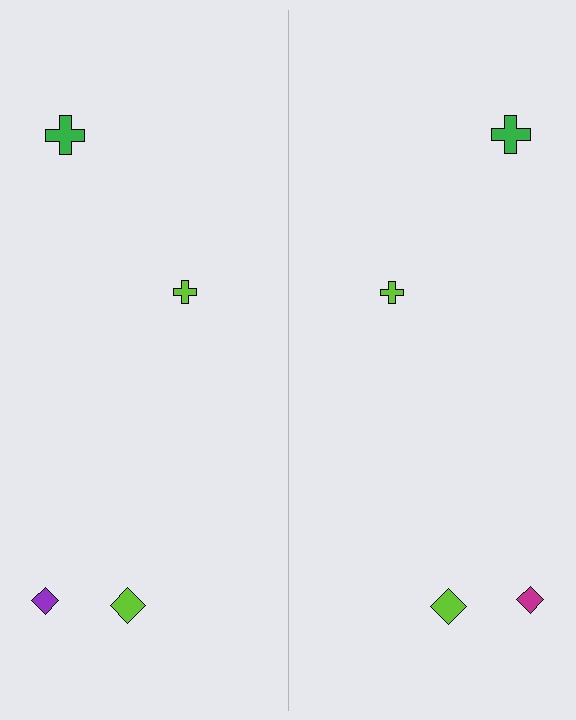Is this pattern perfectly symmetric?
No, the pattern is not perfectly symmetric. The magenta diamond on the right side breaks the symmetry — its mirror counterpart is purple.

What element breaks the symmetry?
The magenta diamond on the right side breaks the symmetry — its mirror counterpart is purple.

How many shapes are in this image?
There are 8 shapes in this image.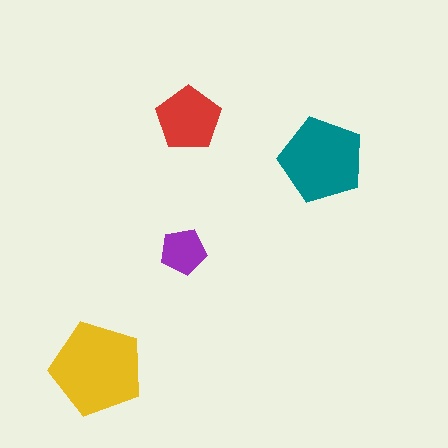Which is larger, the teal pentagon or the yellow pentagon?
The yellow one.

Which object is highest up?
The red pentagon is topmost.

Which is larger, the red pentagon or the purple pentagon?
The red one.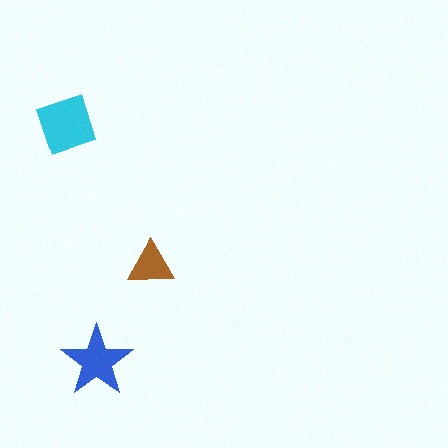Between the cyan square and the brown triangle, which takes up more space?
The cyan square.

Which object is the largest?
The cyan square.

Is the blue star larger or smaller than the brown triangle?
Larger.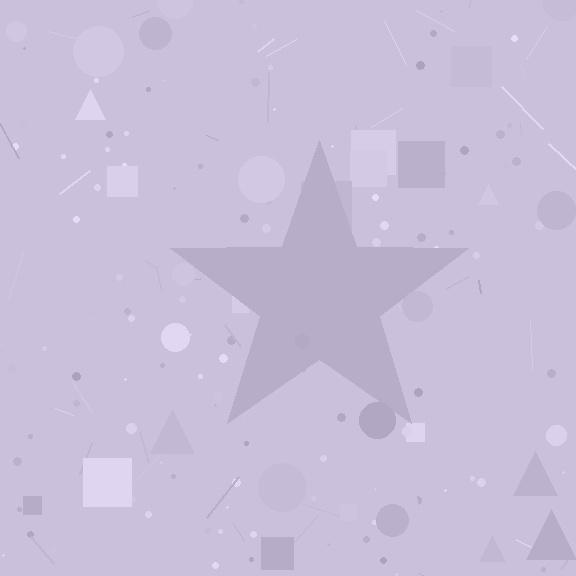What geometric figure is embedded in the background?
A star is embedded in the background.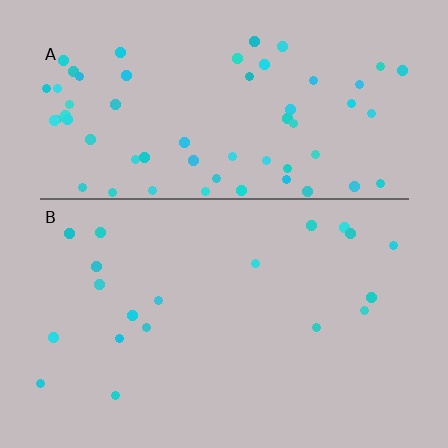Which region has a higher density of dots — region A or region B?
A (the top).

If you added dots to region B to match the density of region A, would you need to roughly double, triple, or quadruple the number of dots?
Approximately triple.